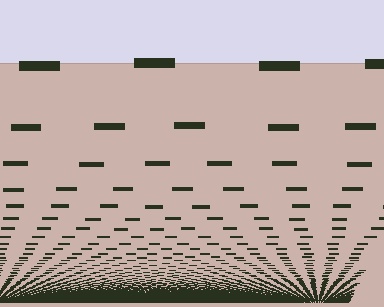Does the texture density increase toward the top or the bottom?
Density increases toward the bottom.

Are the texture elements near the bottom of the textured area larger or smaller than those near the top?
Smaller. The gradient is inverted — elements near the bottom are smaller and denser.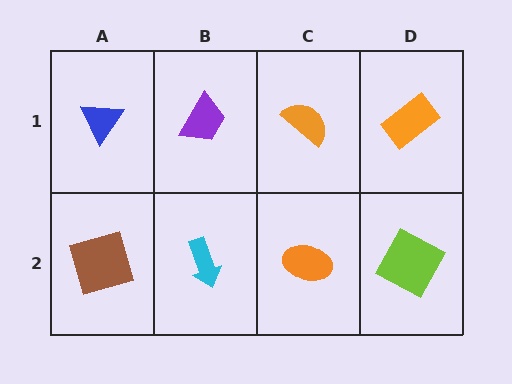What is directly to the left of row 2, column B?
A brown square.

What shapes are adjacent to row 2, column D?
An orange rectangle (row 1, column D), an orange ellipse (row 2, column C).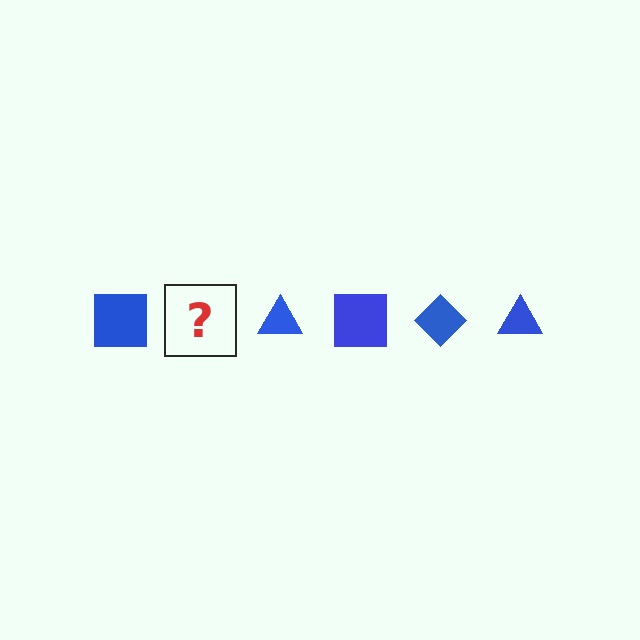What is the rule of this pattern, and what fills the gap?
The rule is that the pattern cycles through square, diamond, triangle shapes in blue. The gap should be filled with a blue diamond.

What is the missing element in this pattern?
The missing element is a blue diamond.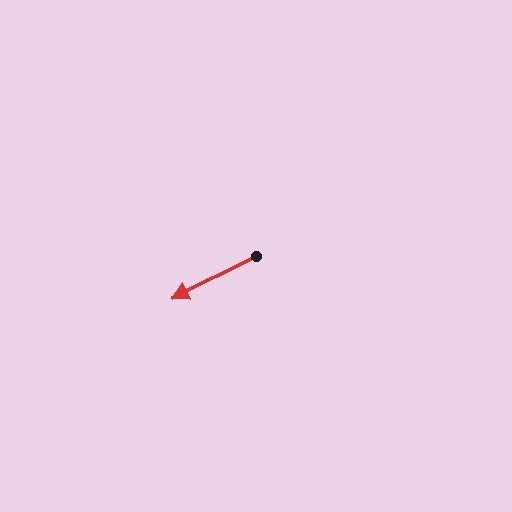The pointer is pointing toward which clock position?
Roughly 8 o'clock.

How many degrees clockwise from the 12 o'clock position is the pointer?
Approximately 243 degrees.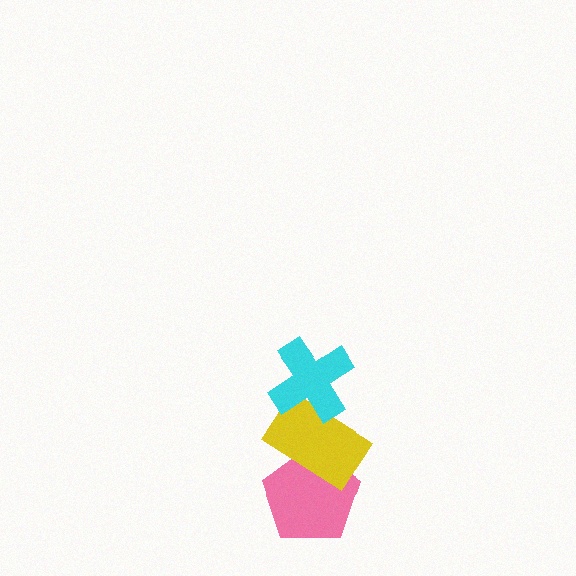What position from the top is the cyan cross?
The cyan cross is 1st from the top.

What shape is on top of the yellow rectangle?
The cyan cross is on top of the yellow rectangle.